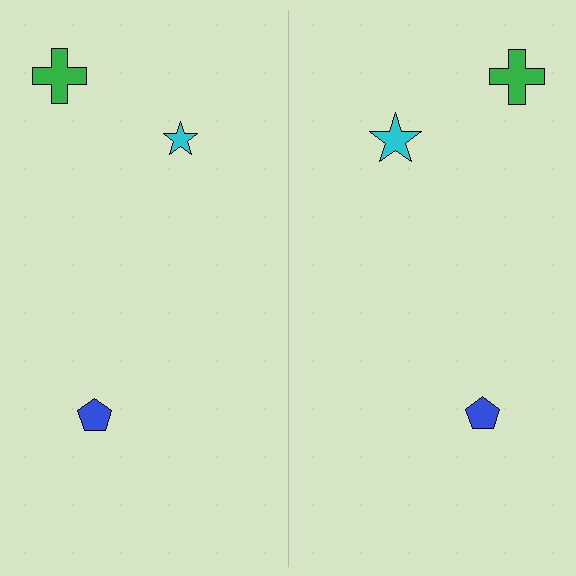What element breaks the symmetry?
The cyan star on the right side has a different size than its mirror counterpart.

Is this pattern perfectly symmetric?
No, the pattern is not perfectly symmetric. The cyan star on the right side has a different size than its mirror counterpart.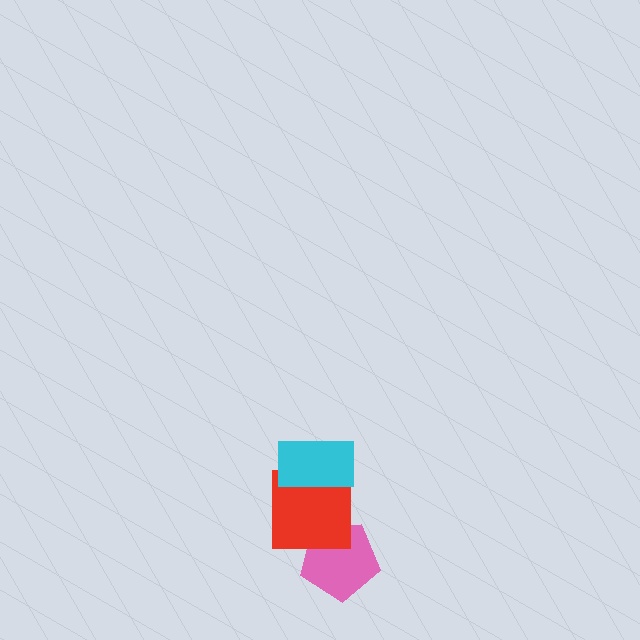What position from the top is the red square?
The red square is 2nd from the top.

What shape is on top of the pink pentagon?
The red square is on top of the pink pentagon.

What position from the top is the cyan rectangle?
The cyan rectangle is 1st from the top.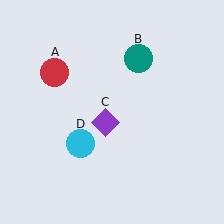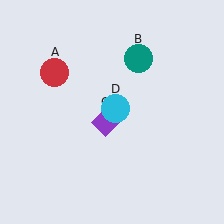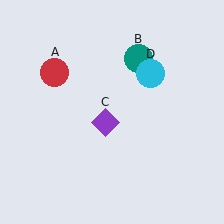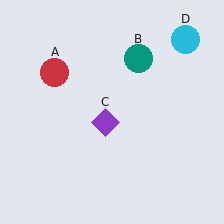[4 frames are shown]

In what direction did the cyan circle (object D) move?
The cyan circle (object D) moved up and to the right.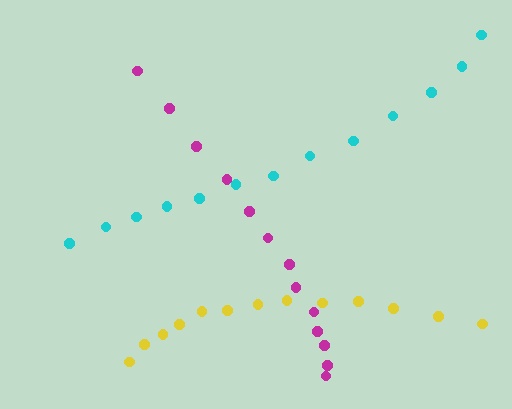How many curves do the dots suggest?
There are 3 distinct paths.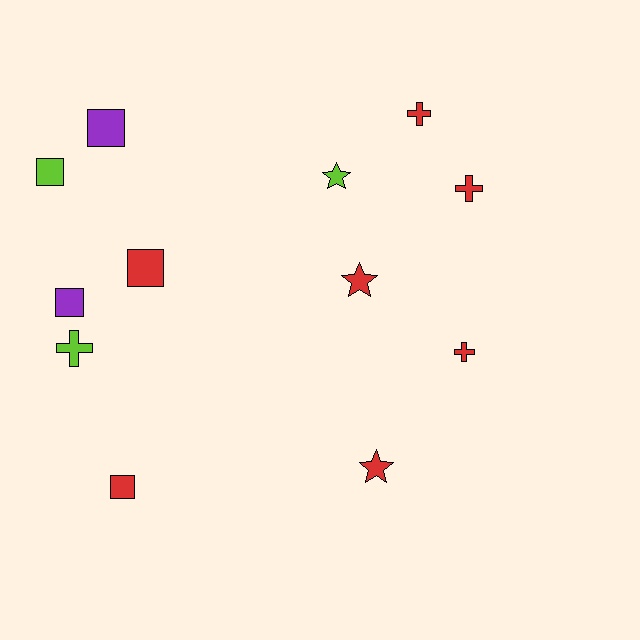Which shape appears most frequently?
Square, with 5 objects.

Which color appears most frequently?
Red, with 7 objects.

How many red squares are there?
There are 2 red squares.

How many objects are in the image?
There are 12 objects.